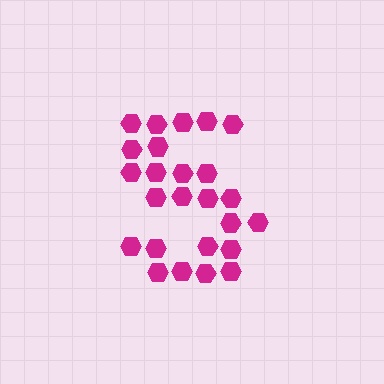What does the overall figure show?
The overall figure shows the letter S.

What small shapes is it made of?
It is made of small hexagons.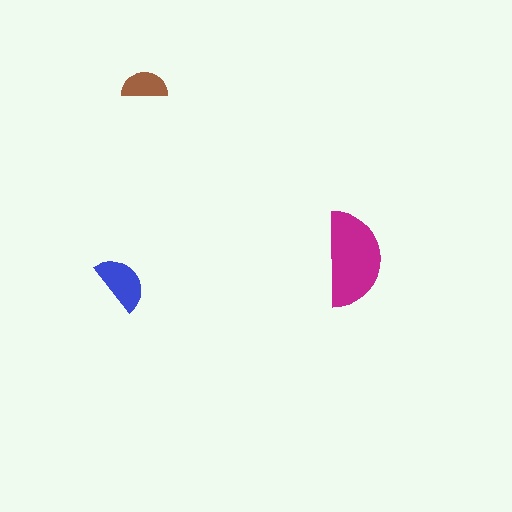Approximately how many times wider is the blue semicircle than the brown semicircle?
About 1.5 times wider.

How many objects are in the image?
There are 3 objects in the image.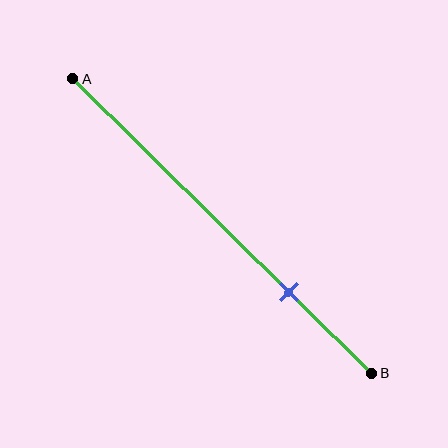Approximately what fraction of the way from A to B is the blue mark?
The blue mark is approximately 70% of the way from A to B.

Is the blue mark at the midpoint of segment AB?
No, the mark is at about 70% from A, not at the 50% midpoint.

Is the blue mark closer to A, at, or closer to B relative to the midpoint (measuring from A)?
The blue mark is closer to point B than the midpoint of segment AB.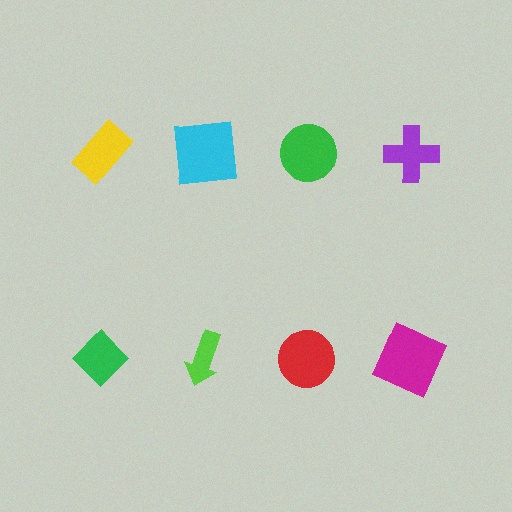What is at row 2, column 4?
A magenta square.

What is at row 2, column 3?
A red circle.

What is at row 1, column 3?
A green circle.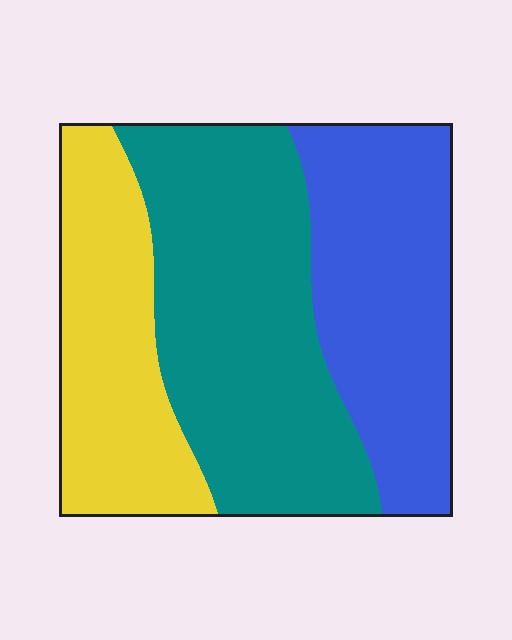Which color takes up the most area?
Teal, at roughly 40%.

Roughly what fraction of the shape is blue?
Blue covers about 30% of the shape.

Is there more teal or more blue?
Teal.